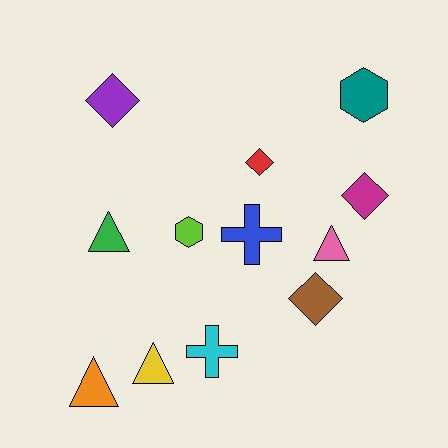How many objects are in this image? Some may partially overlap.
There are 12 objects.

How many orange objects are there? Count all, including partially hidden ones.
There is 1 orange object.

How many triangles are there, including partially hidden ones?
There are 4 triangles.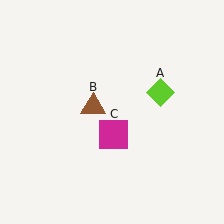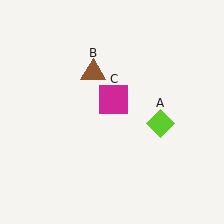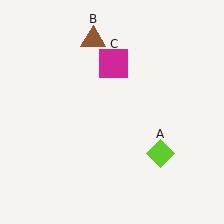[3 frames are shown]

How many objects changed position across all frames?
3 objects changed position: lime diamond (object A), brown triangle (object B), magenta square (object C).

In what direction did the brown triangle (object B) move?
The brown triangle (object B) moved up.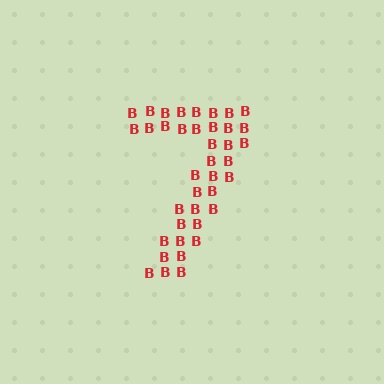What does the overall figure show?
The overall figure shows the digit 7.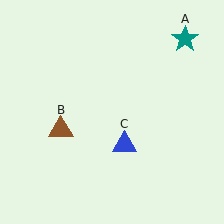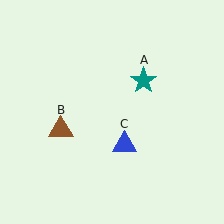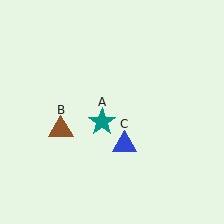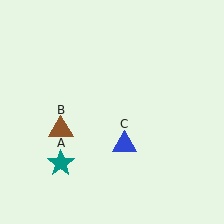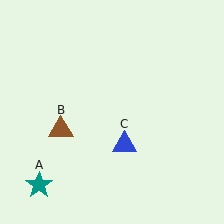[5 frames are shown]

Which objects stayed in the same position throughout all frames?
Brown triangle (object B) and blue triangle (object C) remained stationary.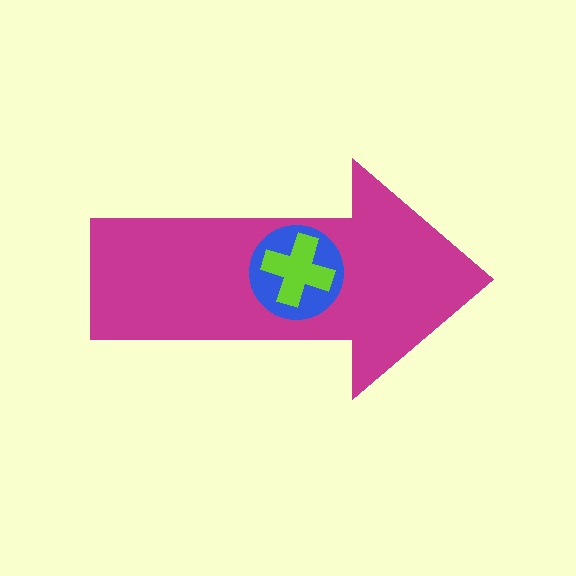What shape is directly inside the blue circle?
The lime cross.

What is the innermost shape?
The lime cross.